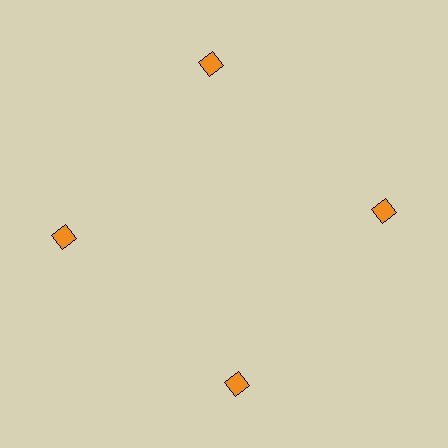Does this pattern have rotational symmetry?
Yes, this pattern has 4-fold rotational symmetry. It looks the same after rotating 90 degrees around the center.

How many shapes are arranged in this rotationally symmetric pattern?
There are 4 shapes, arranged in 4 groups of 1.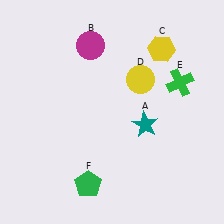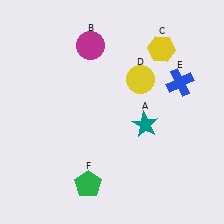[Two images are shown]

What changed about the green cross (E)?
In Image 1, E is green. In Image 2, it changed to blue.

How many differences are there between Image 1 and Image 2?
There is 1 difference between the two images.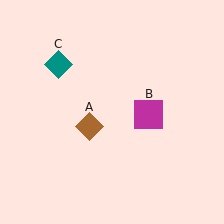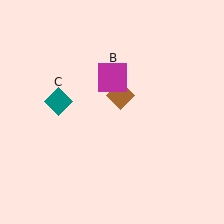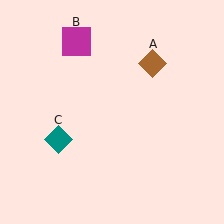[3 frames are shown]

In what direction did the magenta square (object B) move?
The magenta square (object B) moved up and to the left.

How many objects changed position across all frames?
3 objects changed position: brown diamond (object A), magenta square (object B), teal diamond (object C).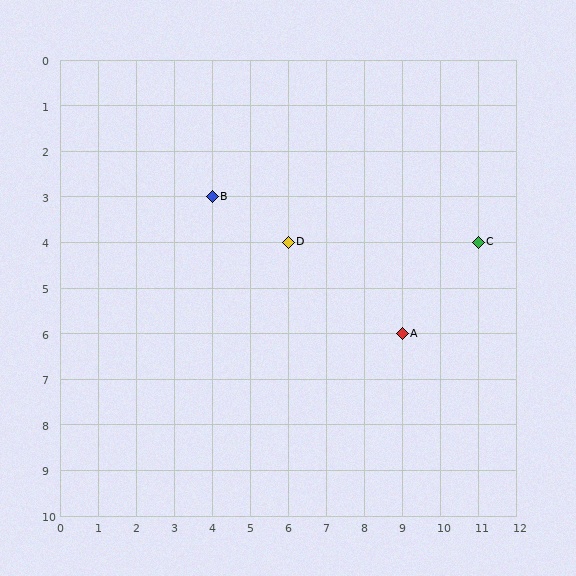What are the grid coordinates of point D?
Point D is at grid coordinates (6, 4).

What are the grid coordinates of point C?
Point C is at grid coordinates (11, 4).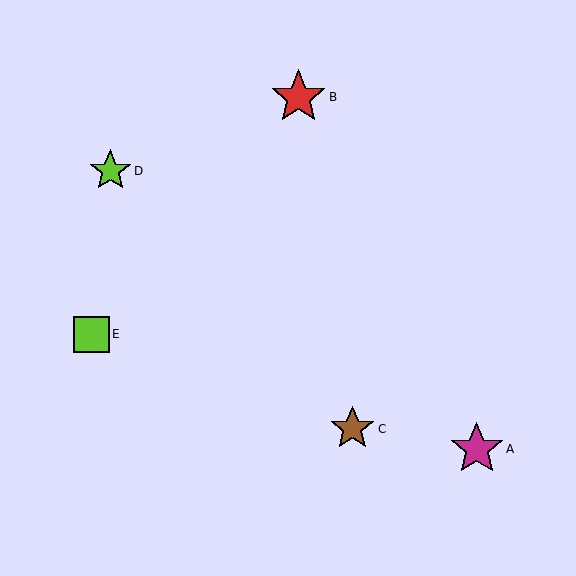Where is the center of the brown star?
The center of the brown star is at (352, 429).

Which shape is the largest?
The red star (labeled B) is the largest.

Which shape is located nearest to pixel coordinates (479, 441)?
The magenta star (labeled A) at (477, 449) is nearest to that location.